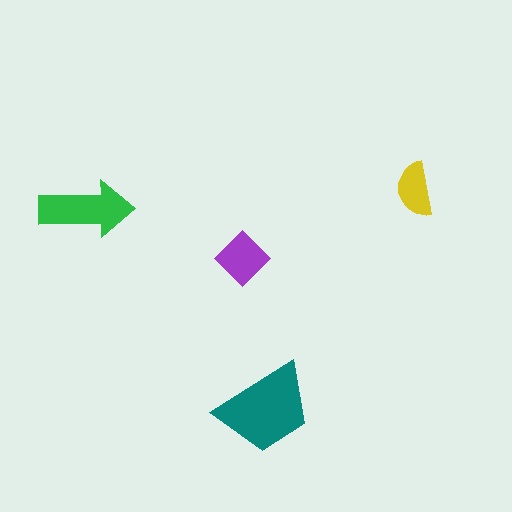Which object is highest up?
The yellow semicircle is topmost.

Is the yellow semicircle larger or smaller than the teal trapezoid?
Smaller.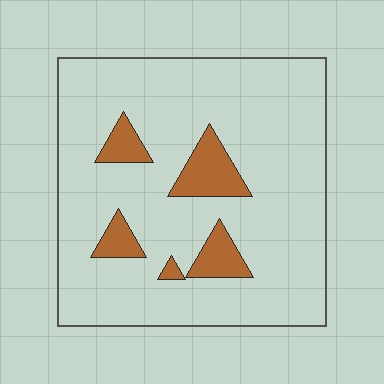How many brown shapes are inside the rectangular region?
5.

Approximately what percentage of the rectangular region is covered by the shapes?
Approximately 10%.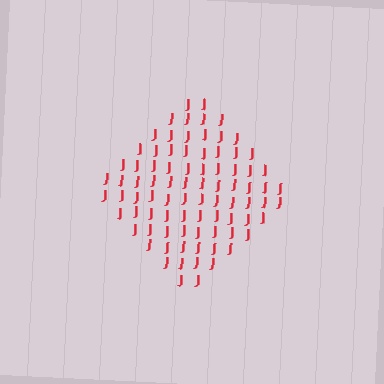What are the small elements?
The small elements are letter J's.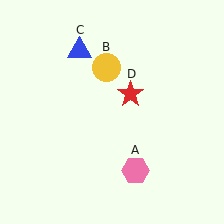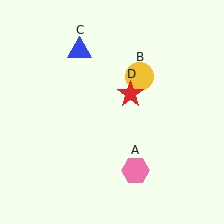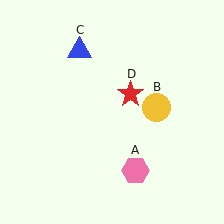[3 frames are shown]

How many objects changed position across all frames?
1 object changed position: yellow circle (object B).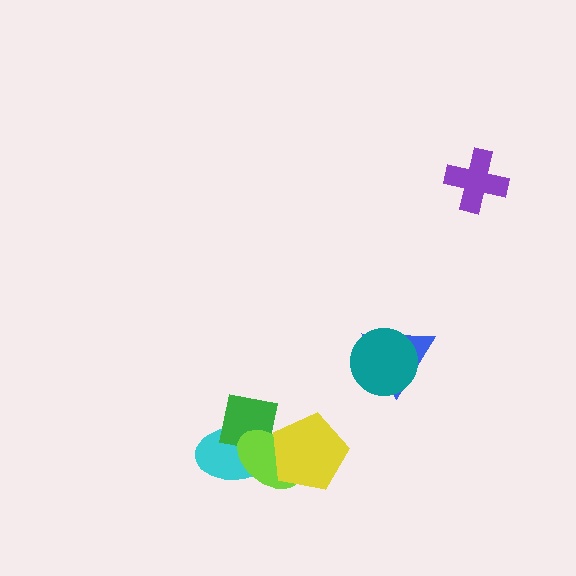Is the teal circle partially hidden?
No, no other shape covers it.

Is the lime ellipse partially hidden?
Yes, it is partially covered by another shape.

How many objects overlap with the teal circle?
1 object overlaps with the teal circle.